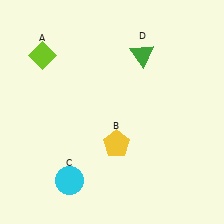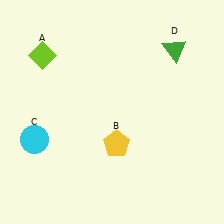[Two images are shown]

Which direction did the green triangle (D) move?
The green triangle (D) moved right.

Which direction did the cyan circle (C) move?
The cyan circle (C) moved up.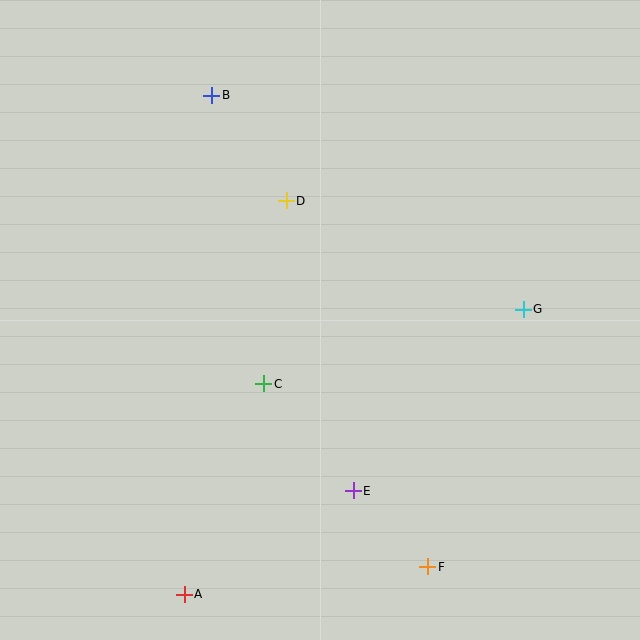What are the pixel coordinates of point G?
Point G is at (523, 309).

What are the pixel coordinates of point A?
Point A is at (184, 594).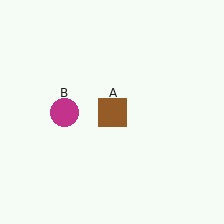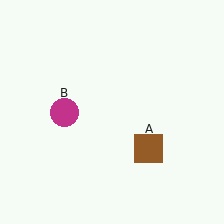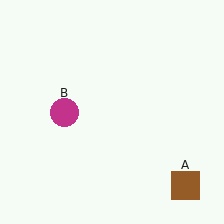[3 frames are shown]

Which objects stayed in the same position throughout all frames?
Magenta circle (object B) remained stationary.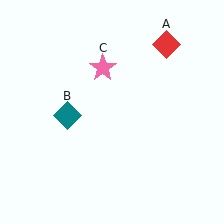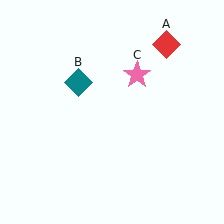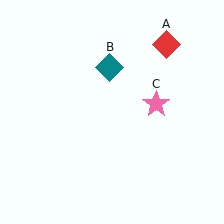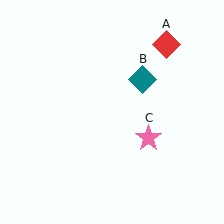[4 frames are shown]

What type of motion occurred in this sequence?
The teal diamond (object B), pink star (object C) rotated clockwise around the center of the scene.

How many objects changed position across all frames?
2 objects changed position: teal diamond (object B), pink star (object C).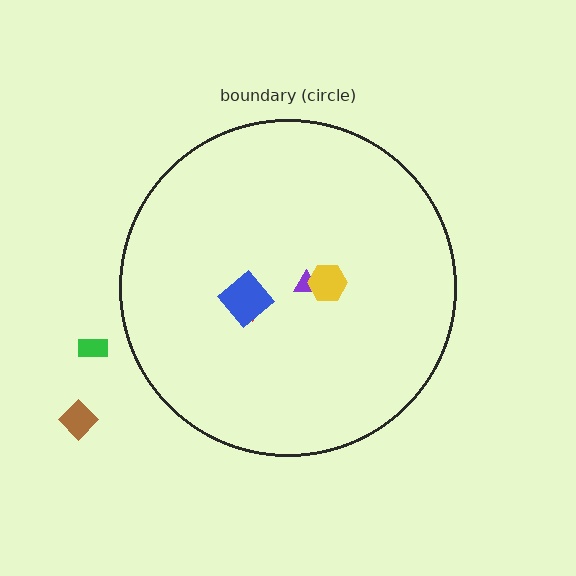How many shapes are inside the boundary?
4 inside, 2 outside.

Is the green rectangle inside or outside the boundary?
Outside.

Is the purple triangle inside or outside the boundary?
Inside.